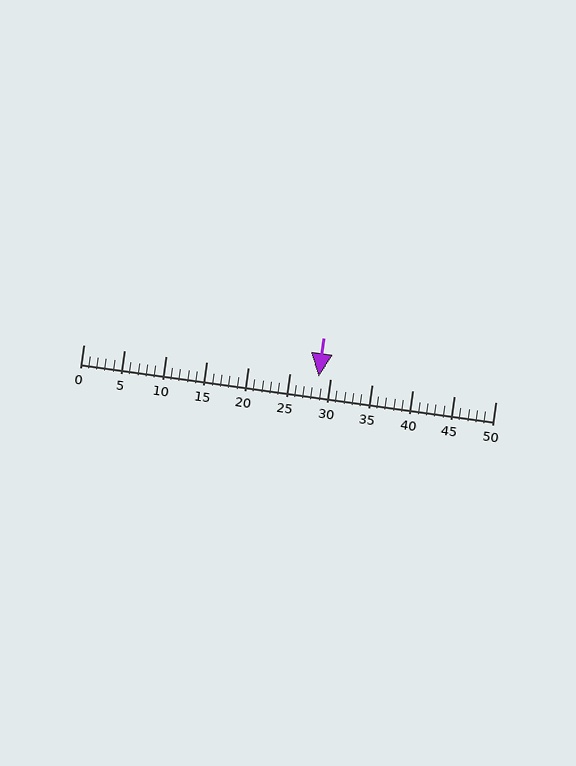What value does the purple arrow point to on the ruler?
The purple arrow points to approximately 29.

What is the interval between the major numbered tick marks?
The major tick marks are spaced 5 units apart.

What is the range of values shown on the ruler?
The ruler shows values from 0 to 50.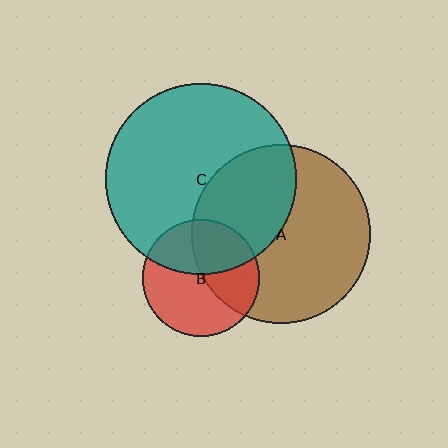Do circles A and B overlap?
Yes.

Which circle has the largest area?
Circle C (teal).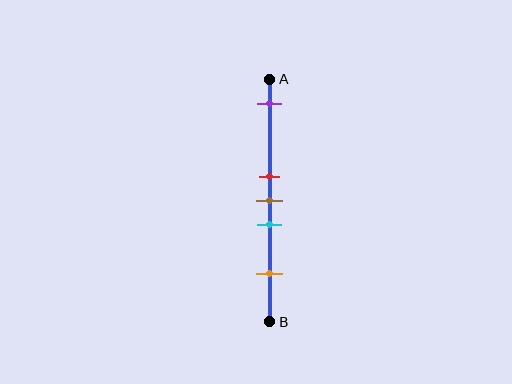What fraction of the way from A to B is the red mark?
The red mark is approximately 40% (0.4) of the way from A to B.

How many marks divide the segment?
There are 5 marks dividing the segment.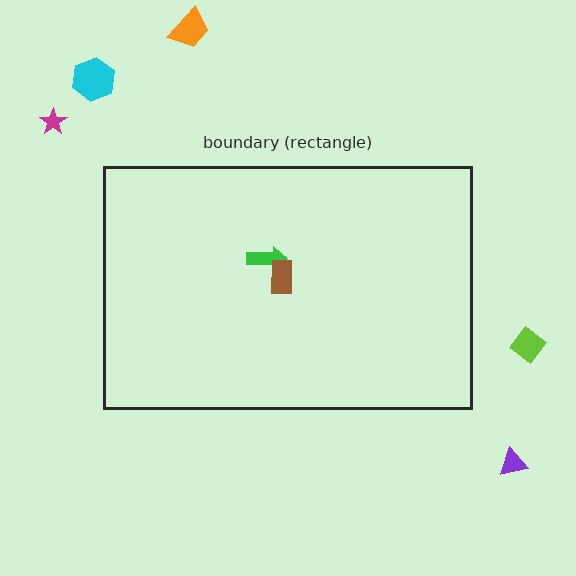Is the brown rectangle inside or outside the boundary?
Inside.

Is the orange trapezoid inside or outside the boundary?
Outside.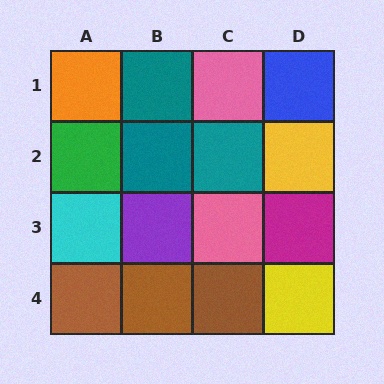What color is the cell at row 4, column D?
Yellow.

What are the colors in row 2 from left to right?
Green, teal, teal, yellow.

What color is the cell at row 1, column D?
Blue.